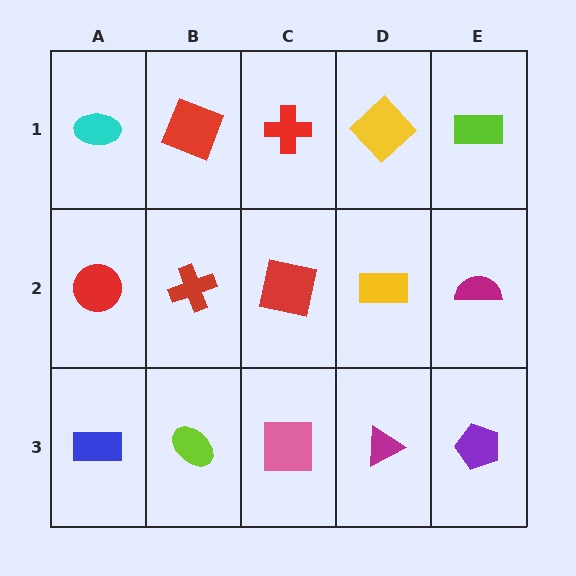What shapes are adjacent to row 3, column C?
A red square (row 2, column C), a lime ellipse (row 3, column B), a magenta triangle (row 3, column D).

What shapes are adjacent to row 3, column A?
A red circle (row 2, column A), a lime ellipse (row 3, column B).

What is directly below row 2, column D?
A magenta triangle.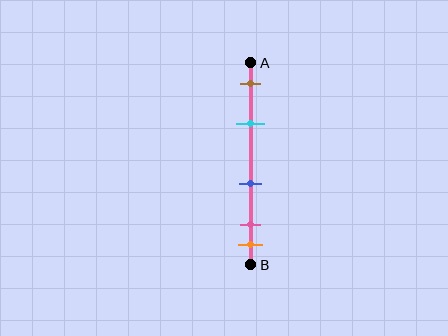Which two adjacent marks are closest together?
The pink and orange marks are the closest adjacent pair.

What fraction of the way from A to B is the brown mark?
The brown mark is approximately 10% (0.1) of the way from A to B.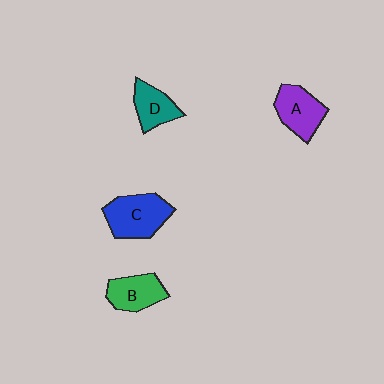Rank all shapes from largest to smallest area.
From largest to smallest: C (blue), A (purple), B (green), D (teal).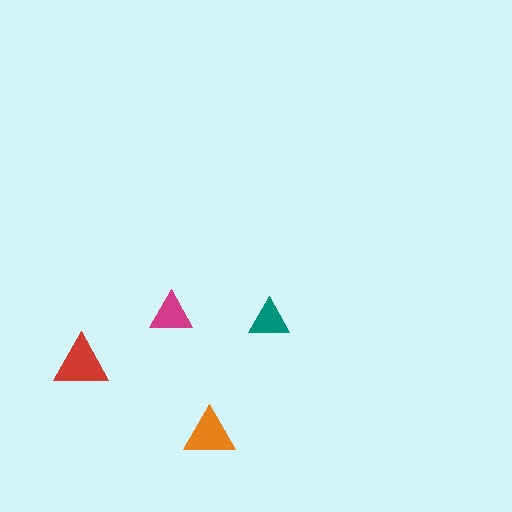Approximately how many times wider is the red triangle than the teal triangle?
About 1.5 times wider.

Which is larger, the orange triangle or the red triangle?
The red one.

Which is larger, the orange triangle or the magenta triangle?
The orange one.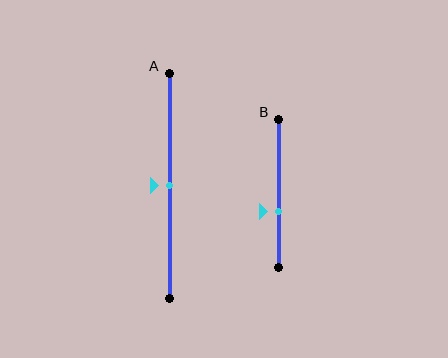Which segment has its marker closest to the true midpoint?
Segment A has its marker closest to the true midpoint.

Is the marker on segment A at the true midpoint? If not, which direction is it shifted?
Yes, the marker on segment A is at the true midpoint.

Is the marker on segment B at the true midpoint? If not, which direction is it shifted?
No, the marker on segment B is shifted downward by about 12% of the segment length.